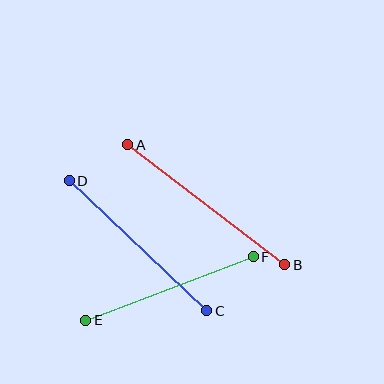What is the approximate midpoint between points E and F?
The midpoint is at approximately (169, 288) pixels.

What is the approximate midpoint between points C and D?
The midpoint is at approximately (138, 246) pixels.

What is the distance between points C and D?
The distance is approximately 189 pixels.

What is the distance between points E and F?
The distance is approximately 179 pixels.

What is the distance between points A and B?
The distance is approximately 198 pixels.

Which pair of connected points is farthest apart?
Points A and B are farthest apart.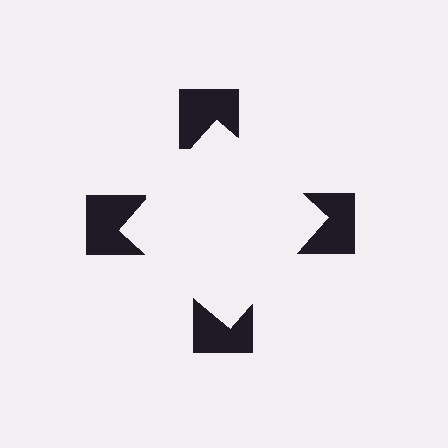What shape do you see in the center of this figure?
An illusory square — its edges are inferred from the aligned wedge cuts in the notched squares, not physically drawn.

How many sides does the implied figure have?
4 sides.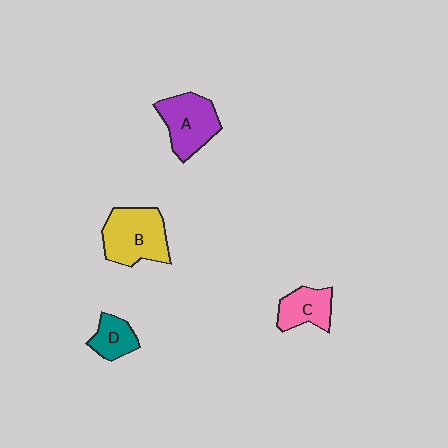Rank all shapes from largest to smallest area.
From largest to smallest: B (yellow), A (purple), C (pink), D (teal).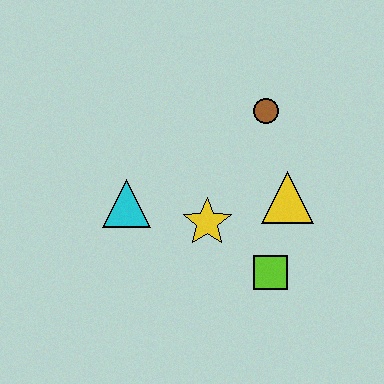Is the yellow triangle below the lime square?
No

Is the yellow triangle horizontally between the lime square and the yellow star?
No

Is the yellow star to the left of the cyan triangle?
No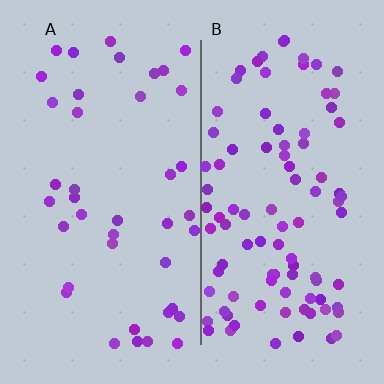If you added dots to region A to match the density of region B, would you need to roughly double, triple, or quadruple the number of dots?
Approximately double.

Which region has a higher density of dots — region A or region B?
B (the right).